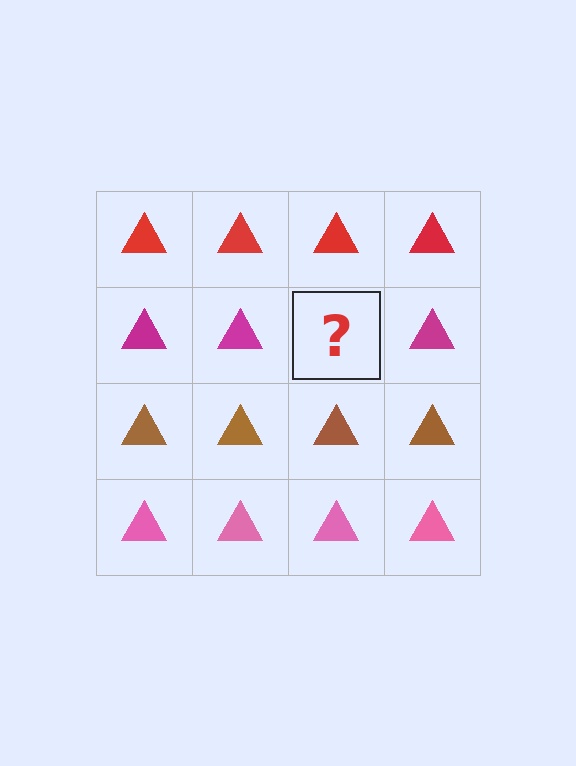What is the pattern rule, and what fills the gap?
The rule is that each row has a consistent color. The gap should be filled with a magenta triangle.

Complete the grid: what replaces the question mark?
The question mark should be replaced with a magenta triangle.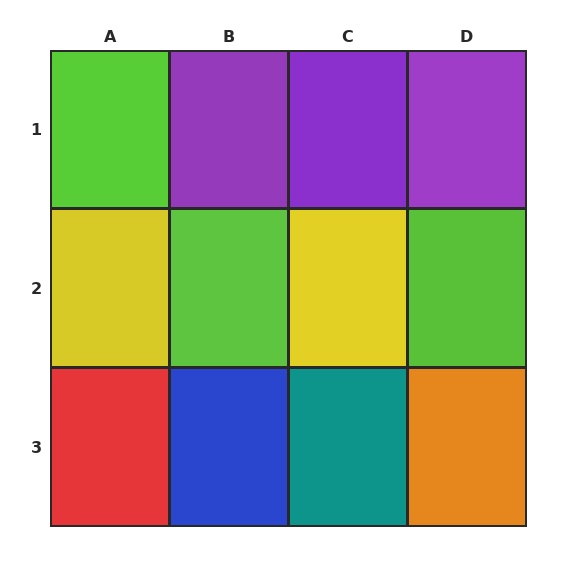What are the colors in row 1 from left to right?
Lime, purple, purple, purple.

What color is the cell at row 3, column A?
Red.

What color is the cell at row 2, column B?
Lime.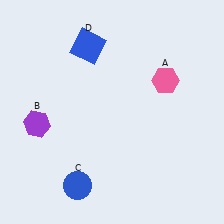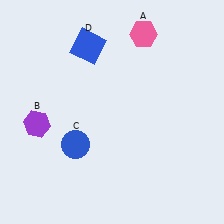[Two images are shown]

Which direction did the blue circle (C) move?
The blue circle (C) moved up.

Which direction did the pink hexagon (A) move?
The pink hexagon (A) moved up.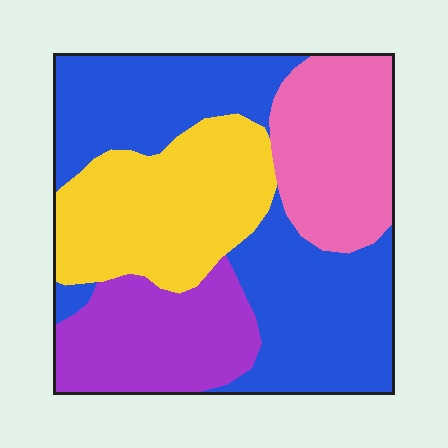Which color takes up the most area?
Blue, at roughly 40%.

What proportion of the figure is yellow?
Yellow takes up about one quarter (1/4) of the figure.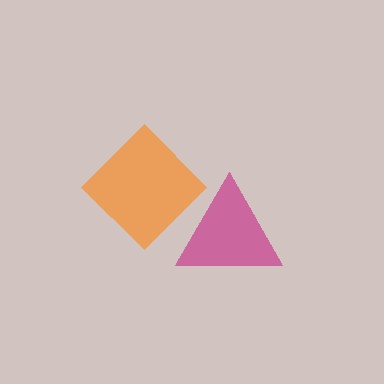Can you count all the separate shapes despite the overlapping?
Yes, there are 2 separate shapes.